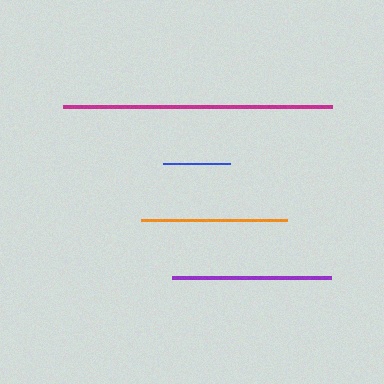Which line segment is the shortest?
The blue line is the shortest at approximately 68 pixels.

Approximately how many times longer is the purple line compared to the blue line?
The purple line is approximately 2.4 times the length of the blue line.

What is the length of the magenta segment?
The magenta segment is approximately 269 pixels long.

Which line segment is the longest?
The magenta line is the longest at approximately 269 pixels.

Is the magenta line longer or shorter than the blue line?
The magenta line is longer than the blue line.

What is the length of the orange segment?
The orange segment is approximately 146 pixels long.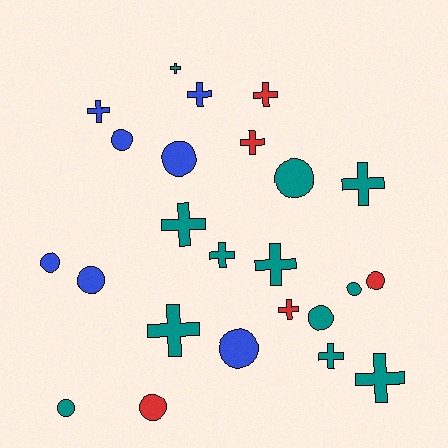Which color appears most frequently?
Teal, with 12 objects.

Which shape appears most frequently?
Cross, with 13 objects.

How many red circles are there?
There are 2 red circles.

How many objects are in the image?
There are 24 objects.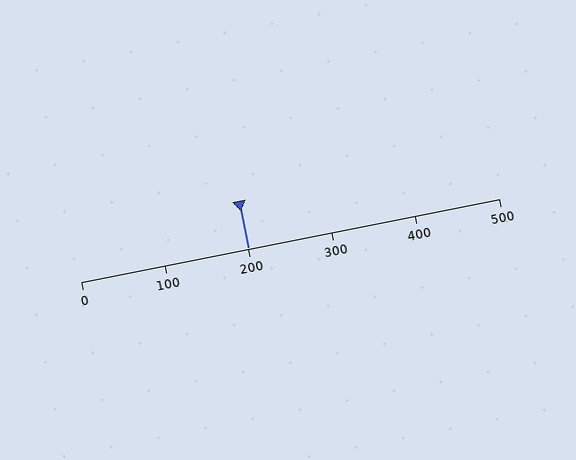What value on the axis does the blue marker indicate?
The marker indicates approximately 200.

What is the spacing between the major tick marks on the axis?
The major ticks are spaced 100 apart.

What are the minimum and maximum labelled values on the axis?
The axis runs from 0 to 500.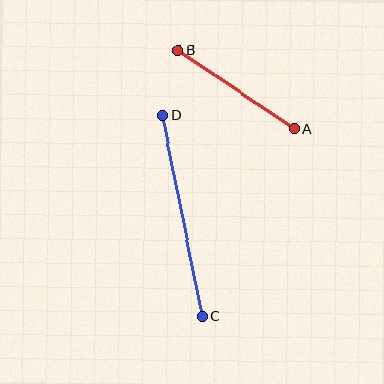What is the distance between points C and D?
The distance is approximately 205 pixels.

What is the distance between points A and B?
The distance is approximately 140 pixels.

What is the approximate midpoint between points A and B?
The midpoint is at approximately (236, 90) pixels.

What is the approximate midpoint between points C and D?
The midpoint is at approximately (182, 216) pixels.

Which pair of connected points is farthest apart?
Points C and D are farthest apart.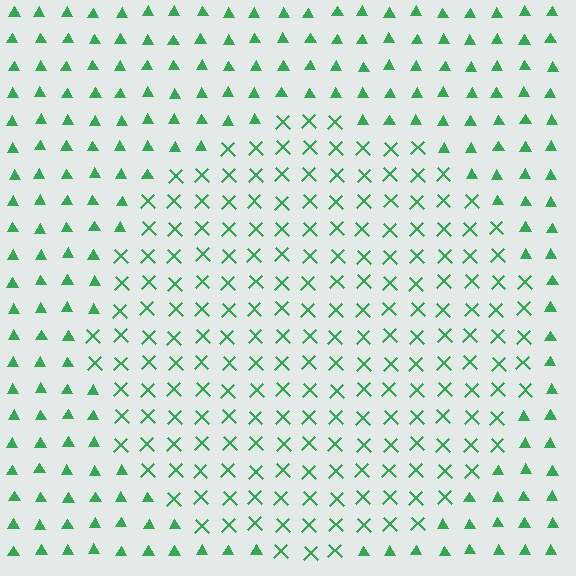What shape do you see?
I see a circle.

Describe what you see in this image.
The image is filled with small green elements arranged in a uniform grid. A circle-shaped region contains X marks, while the surrounding area contains triangles. The boundary is defined purely by the change in element shape.